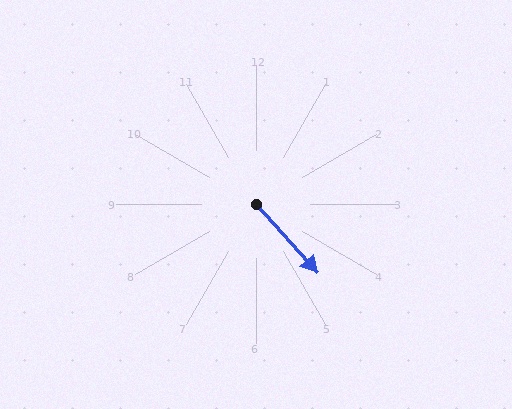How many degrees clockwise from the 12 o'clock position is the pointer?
Approximately 138 degrees.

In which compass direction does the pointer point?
Southeast.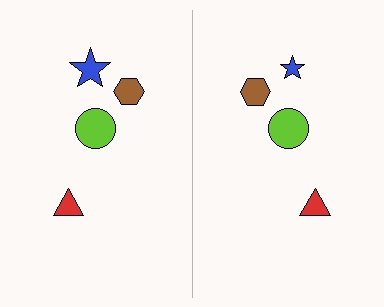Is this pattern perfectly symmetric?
No, the pattern is not perfectly symmetric. The blue star on the right side has a different size than its mirror counterpart.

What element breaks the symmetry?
The blue star on the right side has a different size than its mirror counterpart.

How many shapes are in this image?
There are 8 shapes in this image.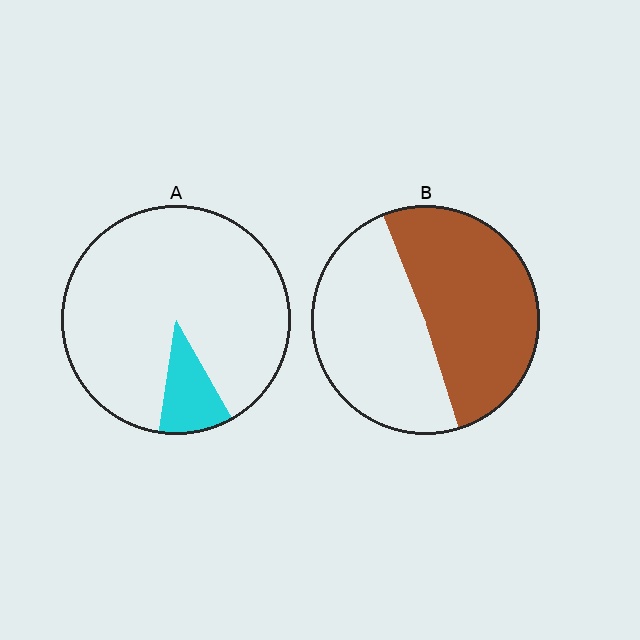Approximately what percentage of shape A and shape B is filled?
A is approximately 10% and B is approximately 50%.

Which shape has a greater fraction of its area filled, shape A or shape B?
Shape B.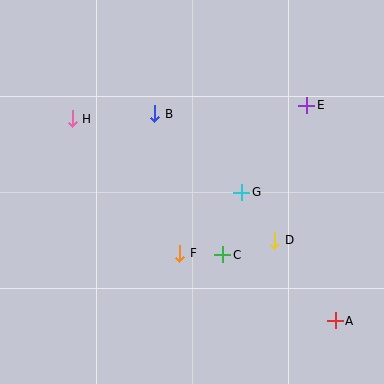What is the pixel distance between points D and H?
The distance between D and H is 236 pixels.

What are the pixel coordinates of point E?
Point E is at (307, 105).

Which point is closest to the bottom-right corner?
Point A is closest to the bottom-right corner.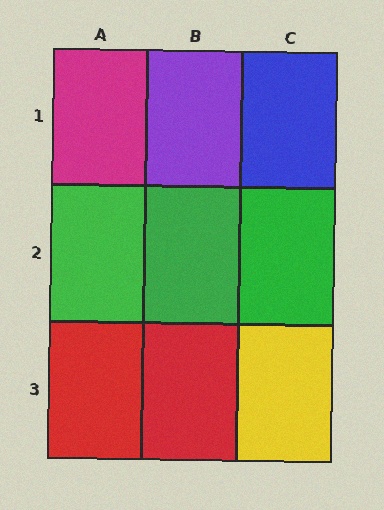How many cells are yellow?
1 cell is yellow.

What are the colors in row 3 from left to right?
Red, red, yellow.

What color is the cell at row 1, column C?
Blue.